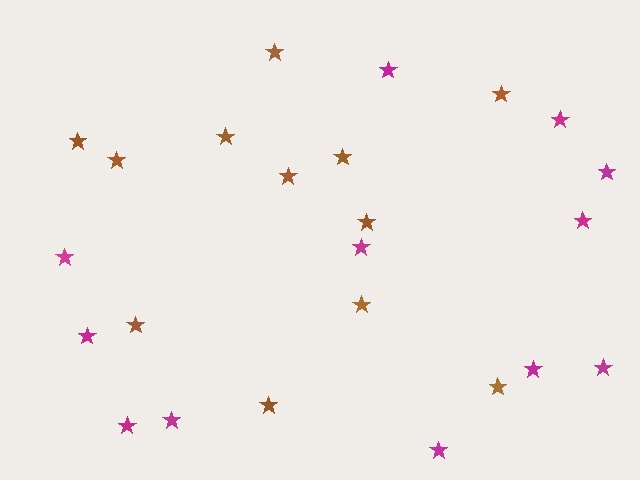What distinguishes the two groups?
There are 2 groups: one group of brown stars (12) and one group of magenta stars (12).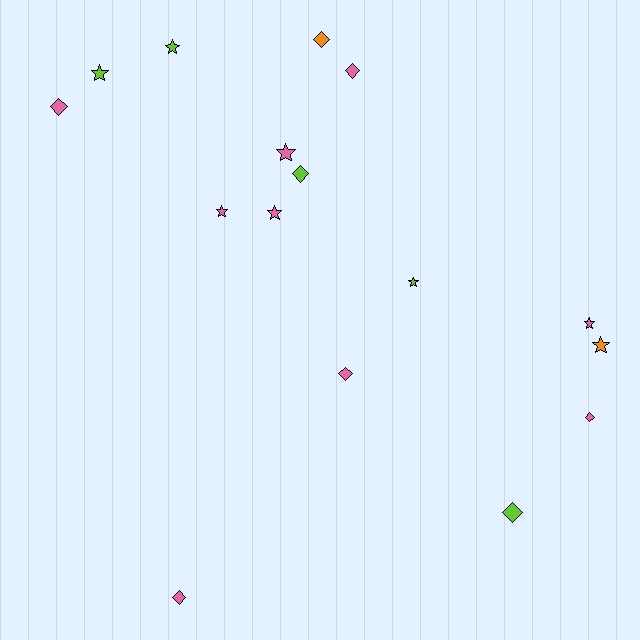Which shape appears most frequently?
Star, with 8 objects.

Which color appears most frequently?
Pink, with 9 objects.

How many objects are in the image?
There are 16 objects.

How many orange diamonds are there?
There is 1 orange diamond.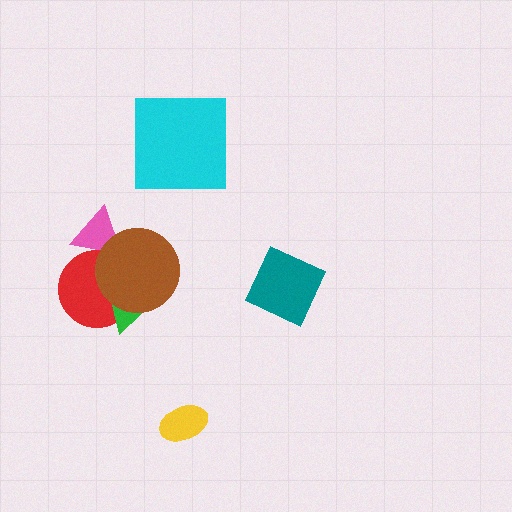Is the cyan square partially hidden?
No, no other shape covers it.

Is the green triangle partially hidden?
Yes, it is partially covered by another shape.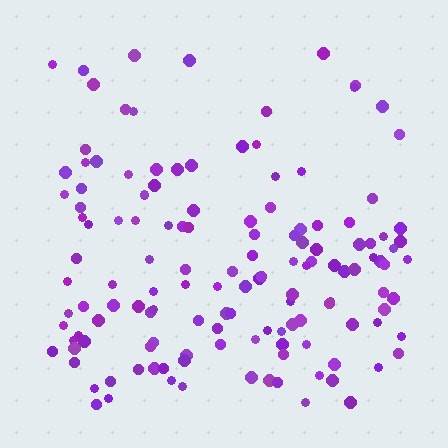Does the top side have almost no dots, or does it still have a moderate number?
Still a moderate number, just noticeably fewer than the bottom.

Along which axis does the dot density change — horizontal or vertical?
Vertical.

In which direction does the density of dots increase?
From top to bottom, with the bottom side densest.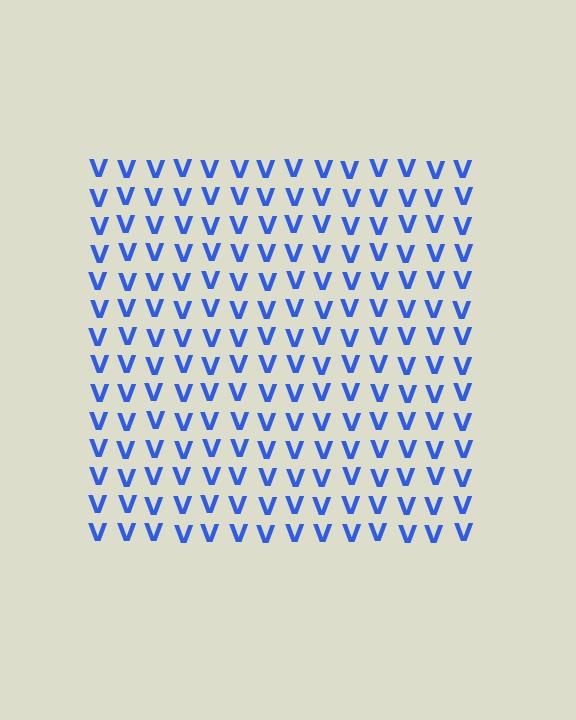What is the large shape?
The large shape is a square.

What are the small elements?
The small elements are letter V's.